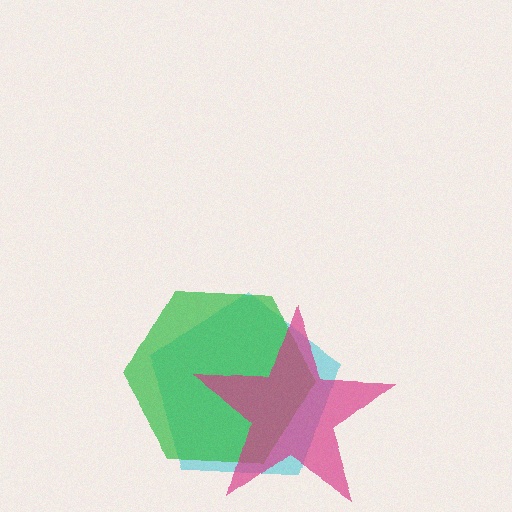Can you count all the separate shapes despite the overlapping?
Yes, there are 3 separate shapes.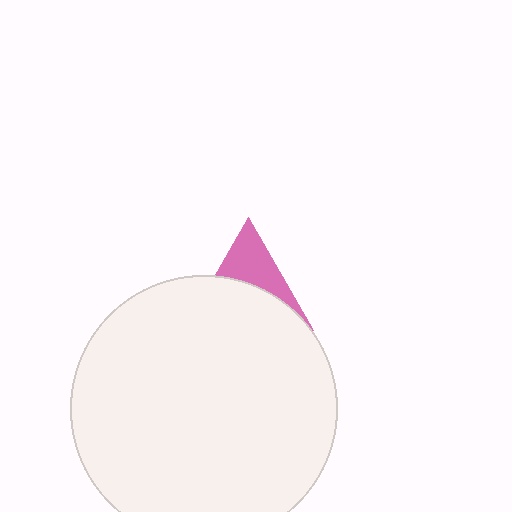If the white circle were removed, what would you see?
You would see the complete pink triangle.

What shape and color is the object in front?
The object in front is a white circle.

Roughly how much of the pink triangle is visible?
A small part of it is visible (roughly 39%).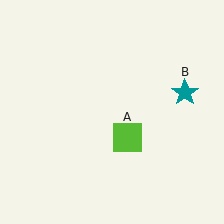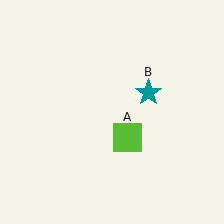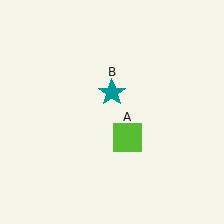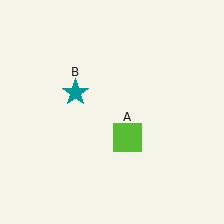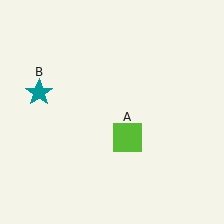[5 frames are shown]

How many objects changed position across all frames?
1 object changed position: teal star (object B).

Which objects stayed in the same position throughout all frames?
Lime square (object A) remained stationary.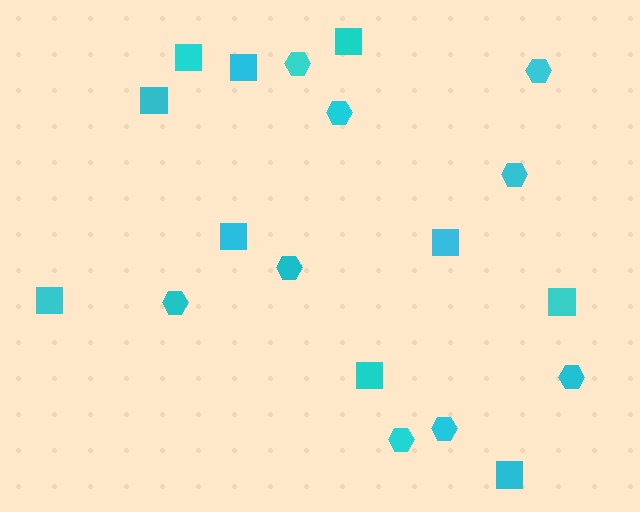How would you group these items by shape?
There are 2 groups: one group of hexagons (9) and one group of squares (10).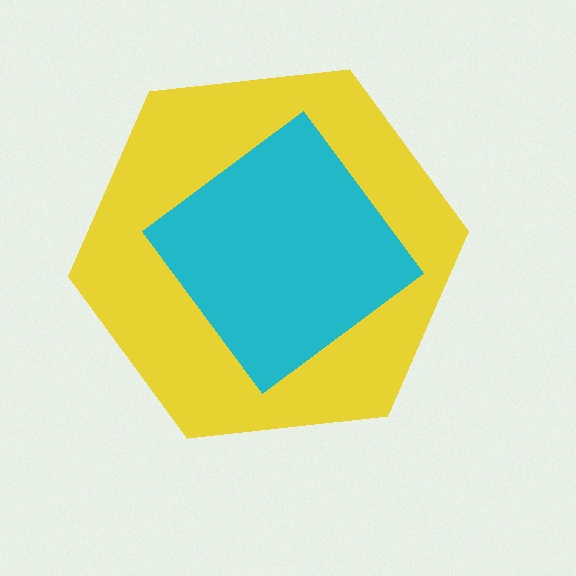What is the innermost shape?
The cyan diamond.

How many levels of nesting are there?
2.